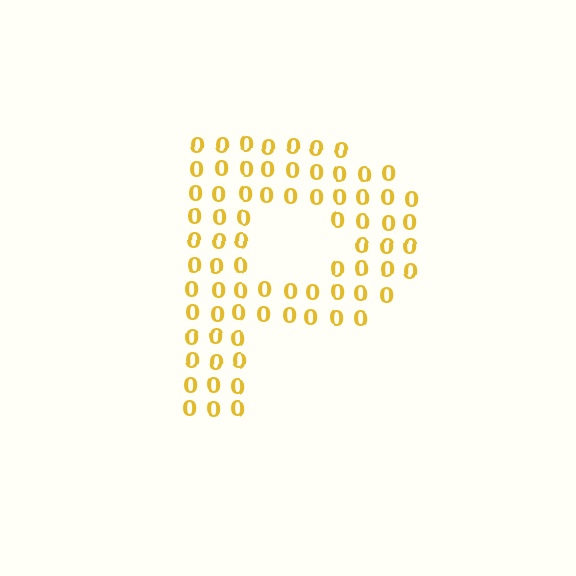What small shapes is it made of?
It is made of small digit 0's.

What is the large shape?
The large shape is the letter P.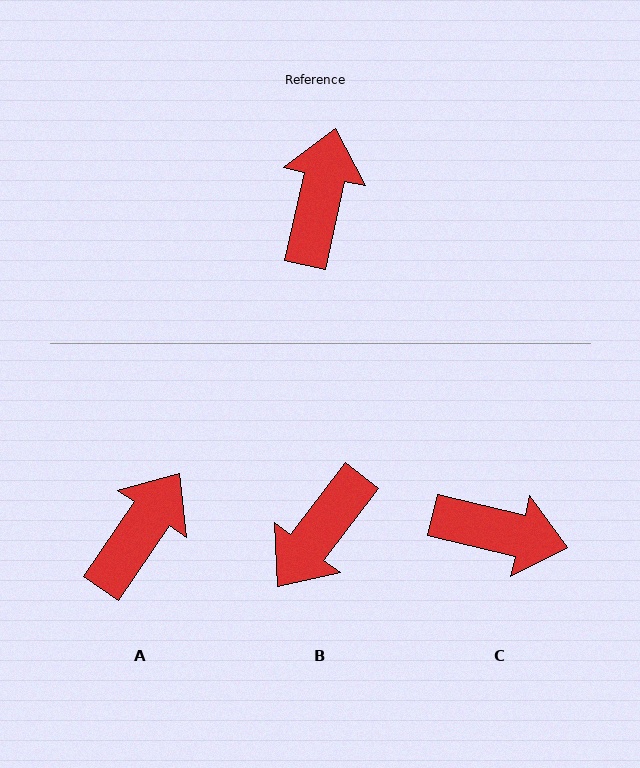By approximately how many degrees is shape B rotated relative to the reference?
Approximately 155 degrees counter-clockwise.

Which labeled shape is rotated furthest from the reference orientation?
B, about 155 degrees away.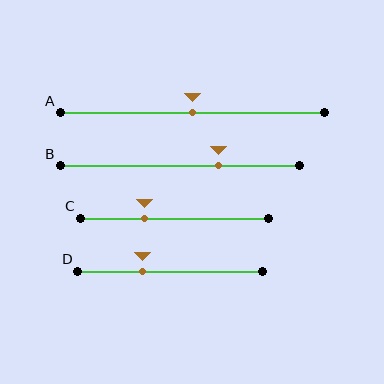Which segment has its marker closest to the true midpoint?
Segment A has its marker closest to the true midpoint.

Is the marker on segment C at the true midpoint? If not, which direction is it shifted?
No, the marker on segment C is shifted to the left by about 16% of the segment length.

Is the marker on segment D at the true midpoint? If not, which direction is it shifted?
No, the marker on segment D is shifted to the left by about 15% of the segment length.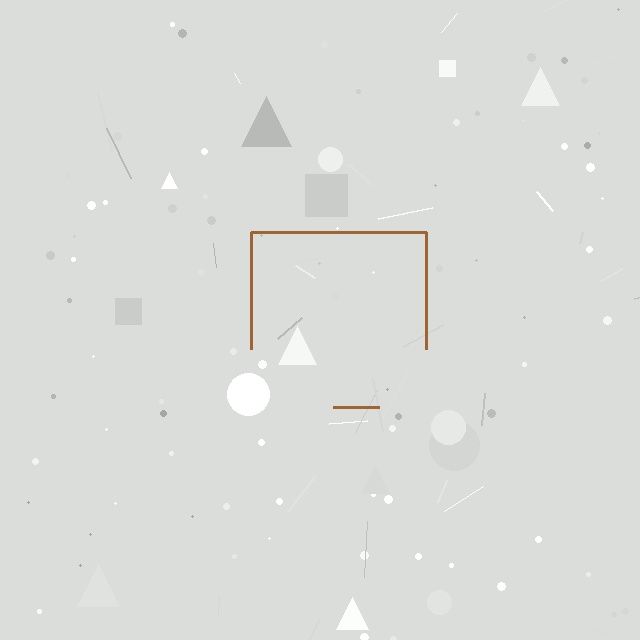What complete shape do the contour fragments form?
The contour fragments form a square.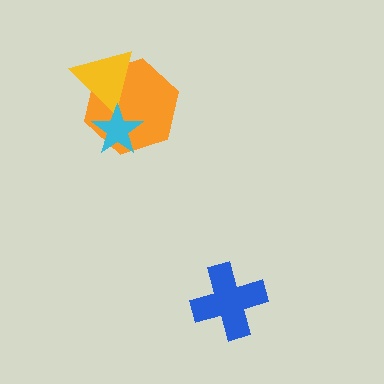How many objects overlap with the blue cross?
0 objects overlap with the blue cross.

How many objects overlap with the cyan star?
2 objects overlap with the cyan star.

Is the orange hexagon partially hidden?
Yes, it is partially covered by another shape.